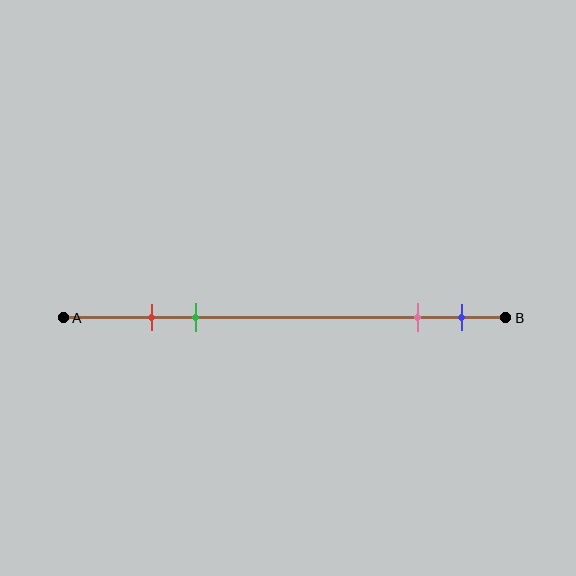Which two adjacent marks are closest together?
The red and green marks are the closest adjacent pair.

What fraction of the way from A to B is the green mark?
The green mark is approximately 30% (0.3) of the way from A to B.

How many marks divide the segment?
There are 4 marks dividing the segment.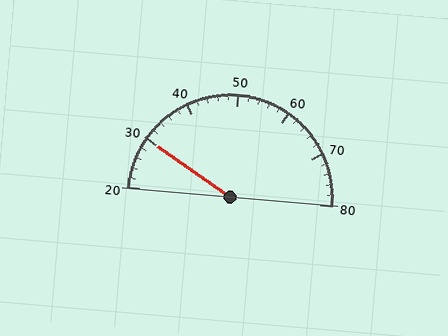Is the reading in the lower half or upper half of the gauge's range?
The reading is in the lower half of the range (20 to 80).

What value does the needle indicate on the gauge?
The needle indicates approximately 30.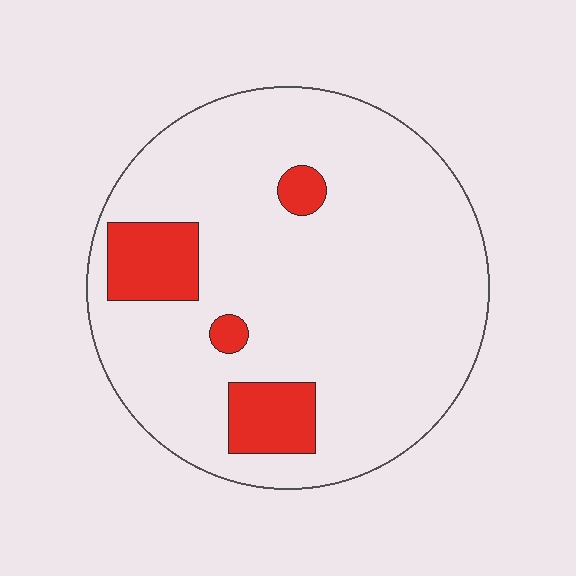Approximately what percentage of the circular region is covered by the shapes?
Approximately 15%.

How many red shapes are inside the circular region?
4.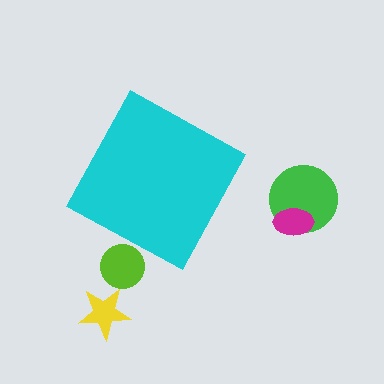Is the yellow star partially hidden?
No, the yellow star is fully visible.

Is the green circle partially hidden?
No, the green circle is fully visible.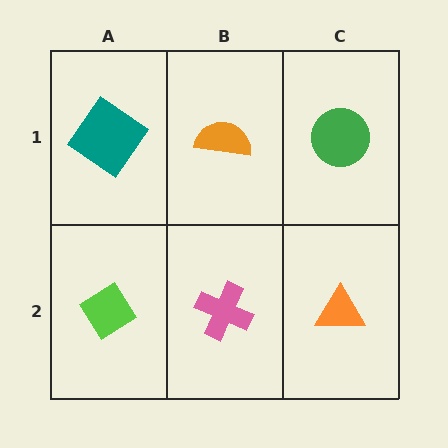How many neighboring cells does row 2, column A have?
2.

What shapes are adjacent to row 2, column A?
A teal diamond (row 1, column A), a pink cross (row 2, column B).